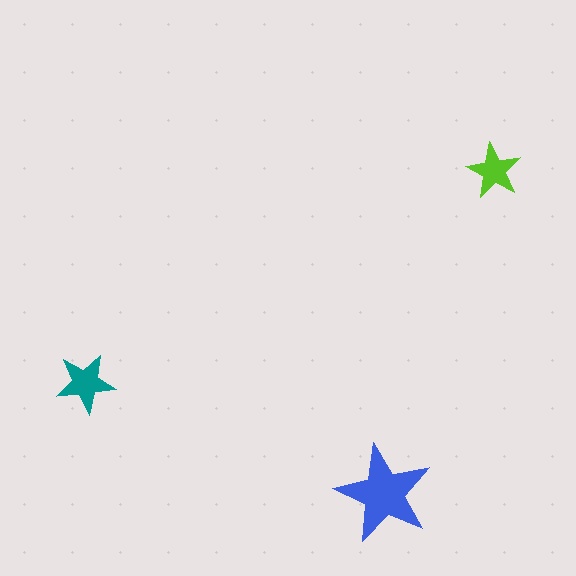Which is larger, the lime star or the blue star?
The blue one.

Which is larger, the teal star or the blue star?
The blue one.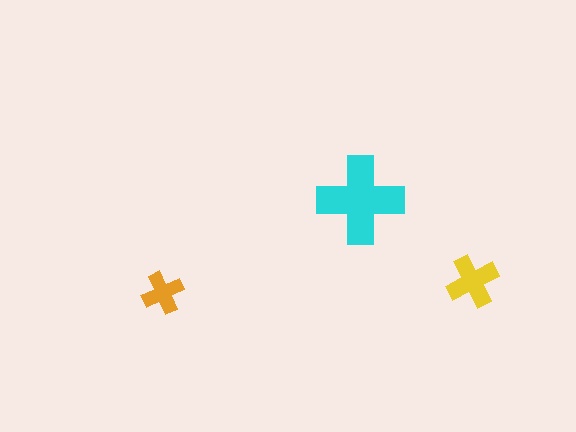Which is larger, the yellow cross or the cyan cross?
The cyan one.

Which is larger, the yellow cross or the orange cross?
The yellow one.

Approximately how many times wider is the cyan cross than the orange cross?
About 2 times wider.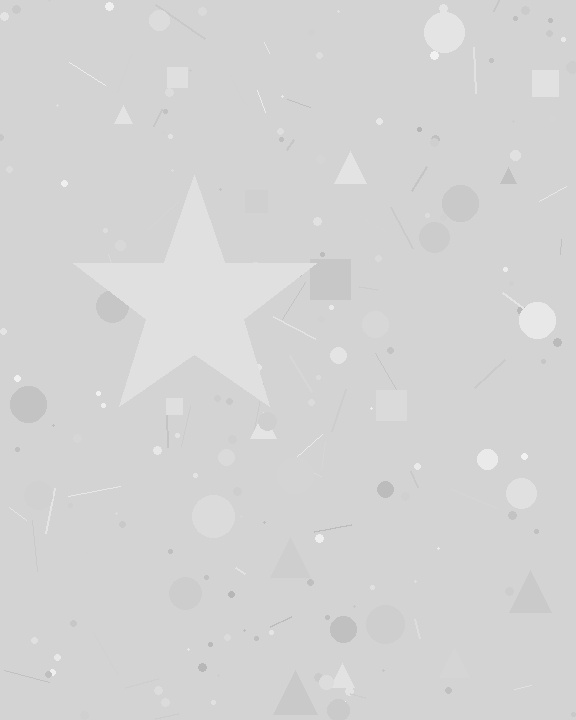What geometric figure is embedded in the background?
A star is embedded in the background.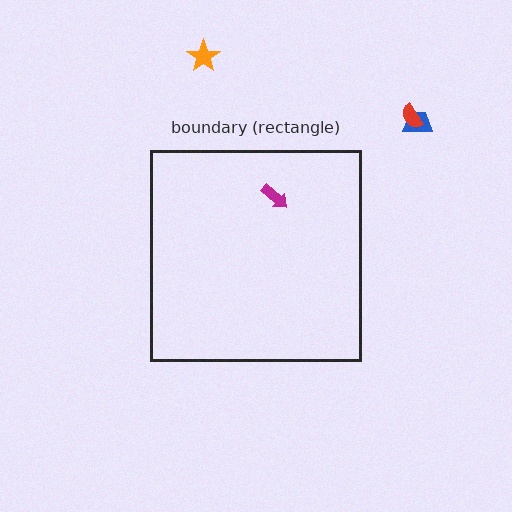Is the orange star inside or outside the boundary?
Outside.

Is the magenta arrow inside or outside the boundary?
Inside.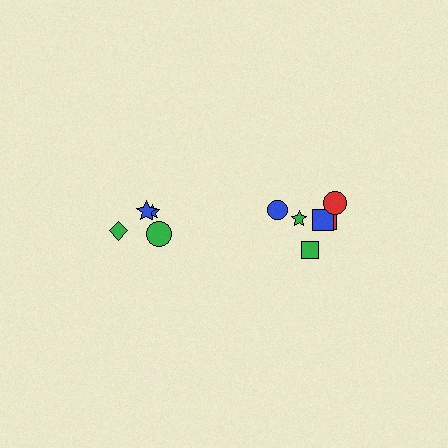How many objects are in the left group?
There are 4 objects.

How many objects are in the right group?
There are 6 objects.